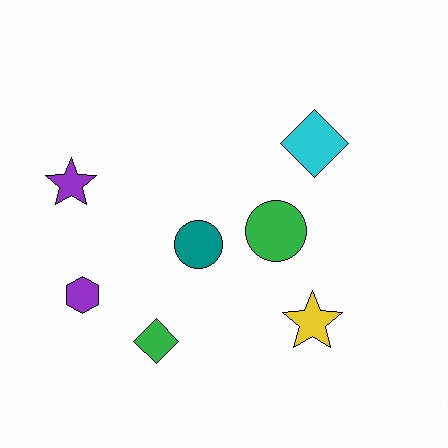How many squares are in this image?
There are no squares.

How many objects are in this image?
There are 7 objects.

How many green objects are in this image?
There are 2 green objects.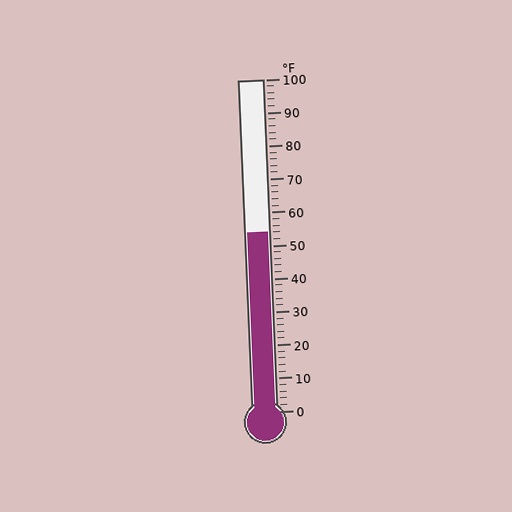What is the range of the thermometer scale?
The thermometer scale ranges from 0°F to 100°F.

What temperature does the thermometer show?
The thermometer shows approximately 54°F.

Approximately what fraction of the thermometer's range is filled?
The thermometer is filled to approximately 55% of its range.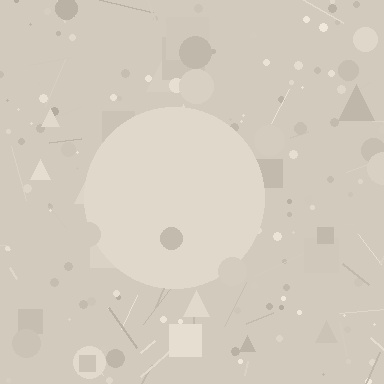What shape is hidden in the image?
A circle is hidden in the image.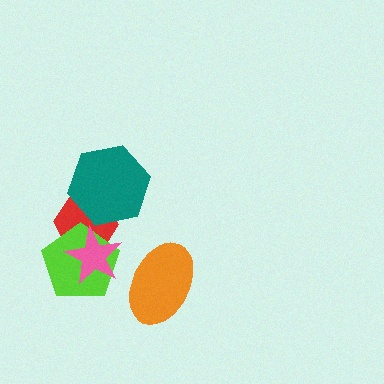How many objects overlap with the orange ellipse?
0 objects overlap with the orange ellipse.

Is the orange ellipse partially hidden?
No, no other shape covers it.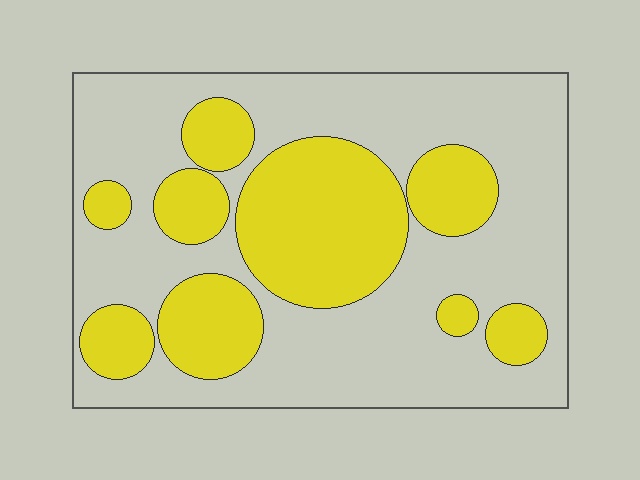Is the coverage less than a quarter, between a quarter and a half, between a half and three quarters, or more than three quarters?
Between a quarter and a half.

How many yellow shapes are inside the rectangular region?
9.